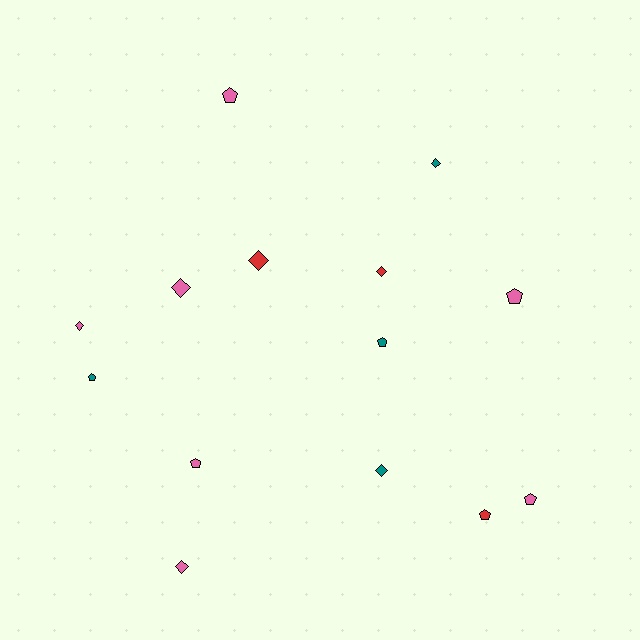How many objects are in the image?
There are 14 objects.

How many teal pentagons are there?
There are 2 teal pentagons.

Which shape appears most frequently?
Pentagon, with 7 objects.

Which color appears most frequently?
Pink, with 7 objects.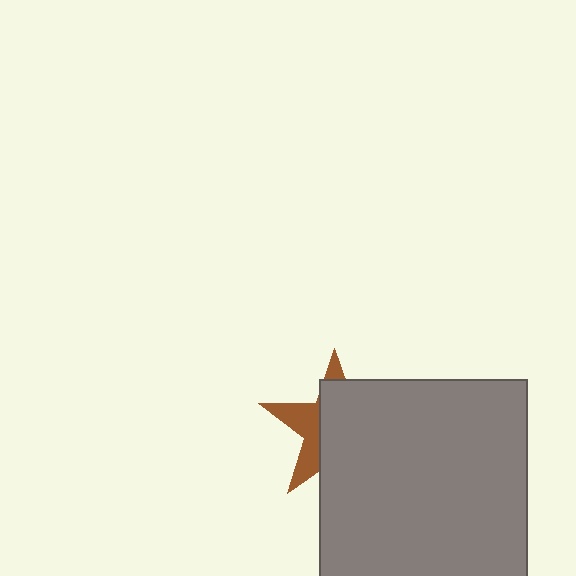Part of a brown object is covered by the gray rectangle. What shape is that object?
It is a star.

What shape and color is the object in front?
The object in front is a gray rectangle.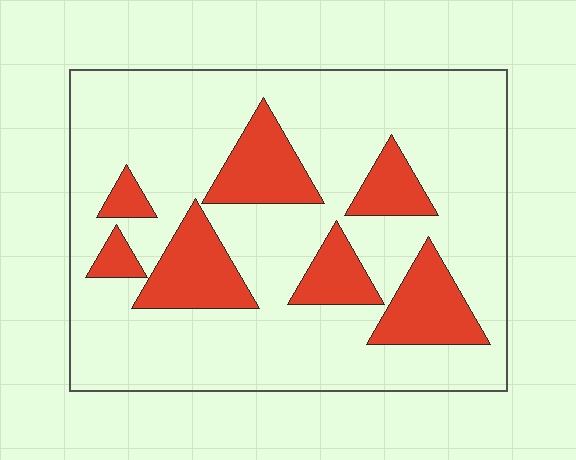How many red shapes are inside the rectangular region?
7.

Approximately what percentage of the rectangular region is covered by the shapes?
Approximately 25%.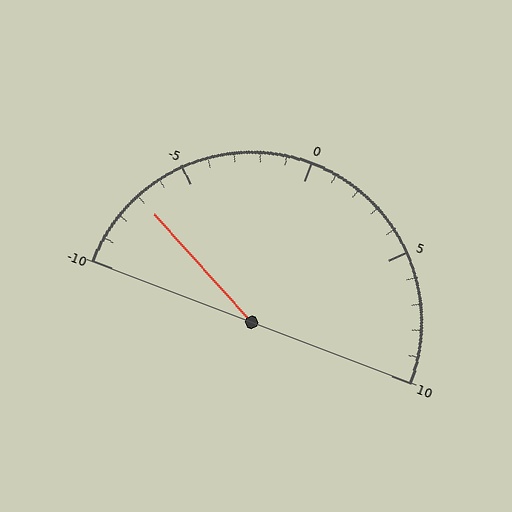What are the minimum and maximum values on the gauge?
The gauge ranges from -10 to 10.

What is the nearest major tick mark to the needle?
The nearest major tick mark is -5.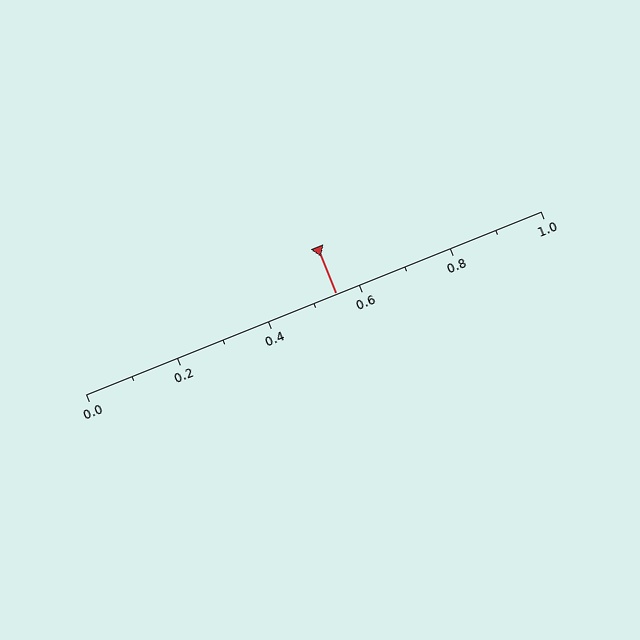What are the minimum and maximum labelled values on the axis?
The axis runs from 0.0 to 1.0.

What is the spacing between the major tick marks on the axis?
The major ticks are spaced 0.2 apart.